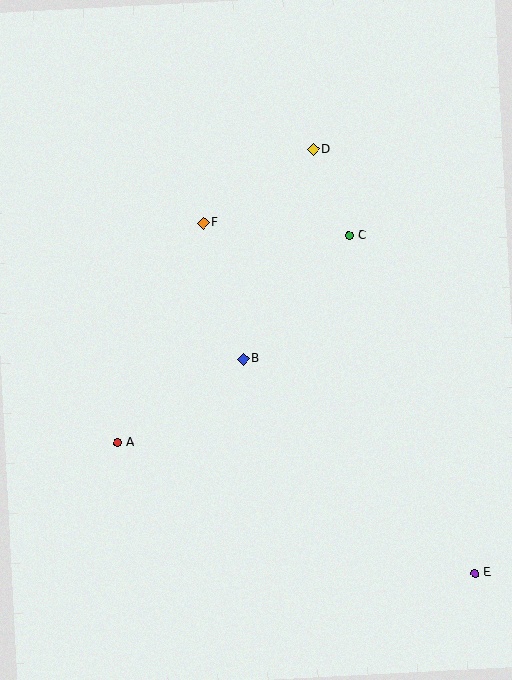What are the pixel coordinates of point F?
Point F is at (203, 223).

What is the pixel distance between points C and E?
The distance between C and E is 360 pixels.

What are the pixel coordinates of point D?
Point D is at (313, 150).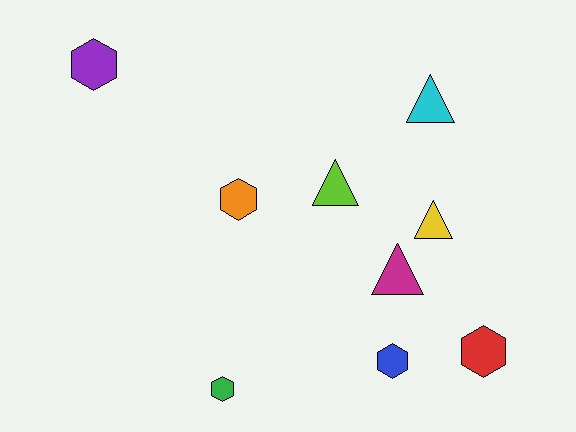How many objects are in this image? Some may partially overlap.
There are 9 objects.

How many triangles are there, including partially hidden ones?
There are 4 triangles.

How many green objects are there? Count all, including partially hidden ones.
There is 1 green object.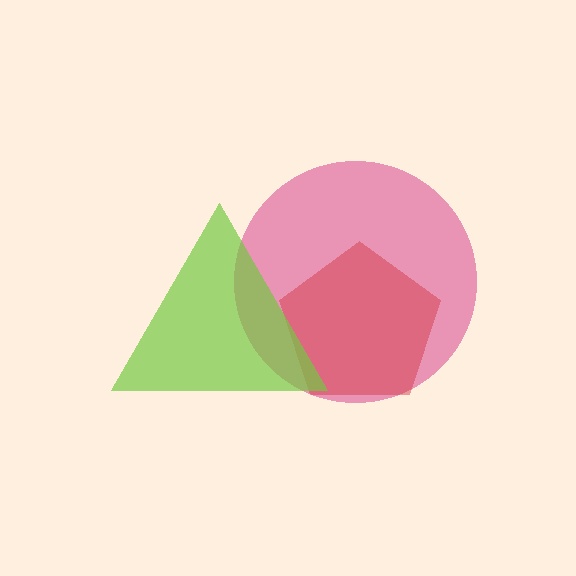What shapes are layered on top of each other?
The layered shapes are: a magenta circle, a red pentagon, a lime triangle.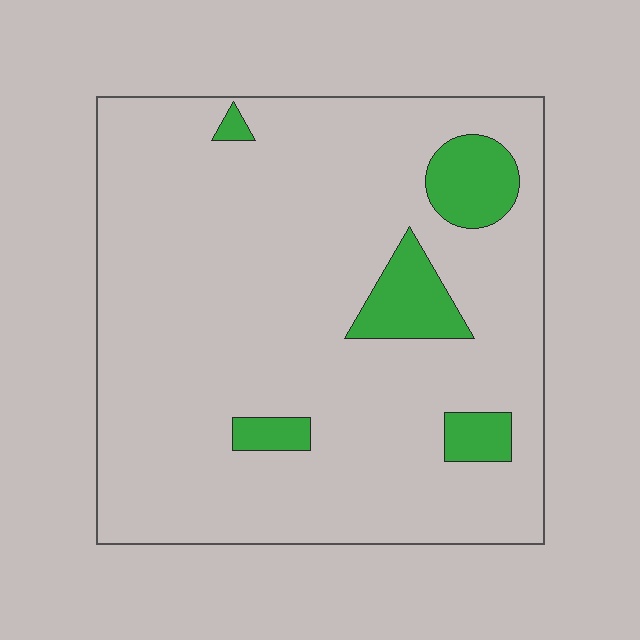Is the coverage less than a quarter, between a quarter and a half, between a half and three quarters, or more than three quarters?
Less than a quarter.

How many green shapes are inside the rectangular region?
5.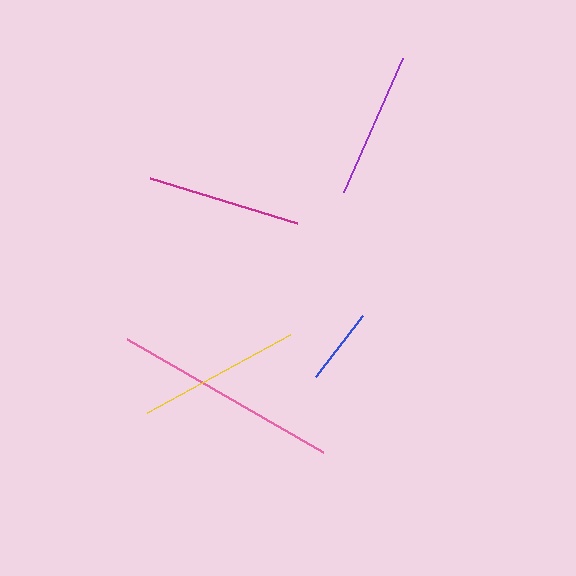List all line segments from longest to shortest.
From longest to shortest: pink, yellow, magenta, purple, blue.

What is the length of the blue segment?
The blue segment is approximately 76 pixels long.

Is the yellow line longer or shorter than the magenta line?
The yellow line is longer than the magenta line.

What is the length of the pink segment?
The pink segment is approximately 226 pixels long.